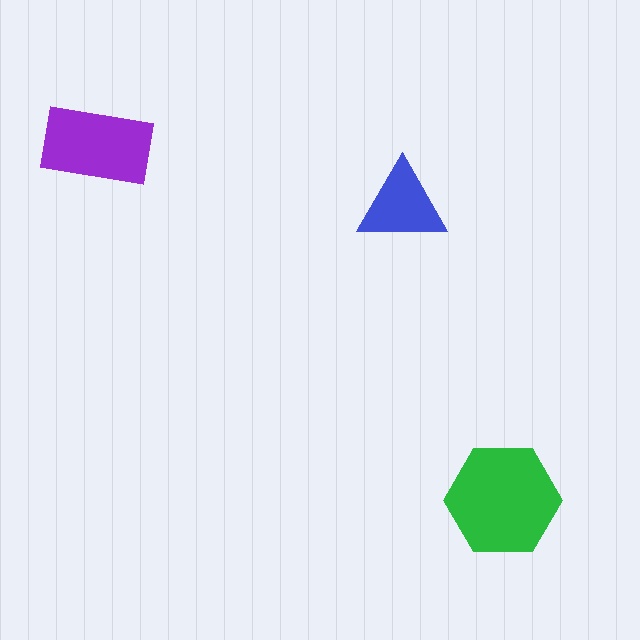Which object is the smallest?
The blue triangle.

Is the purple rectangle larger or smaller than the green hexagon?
Smaller.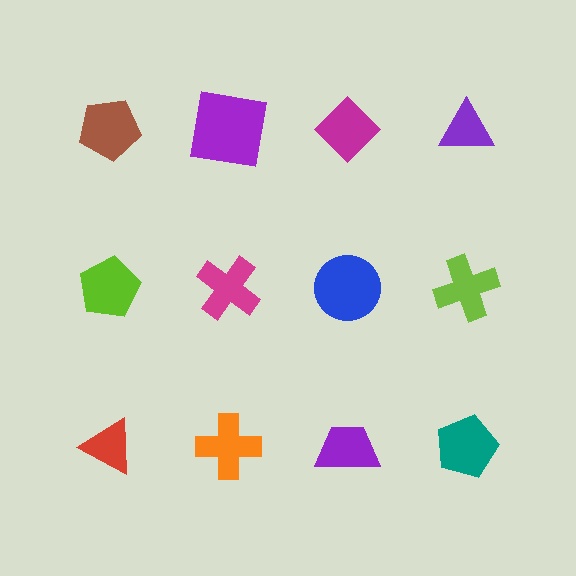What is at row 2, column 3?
A blue circle.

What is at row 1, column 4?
A purple triangle.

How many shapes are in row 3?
4 shapes.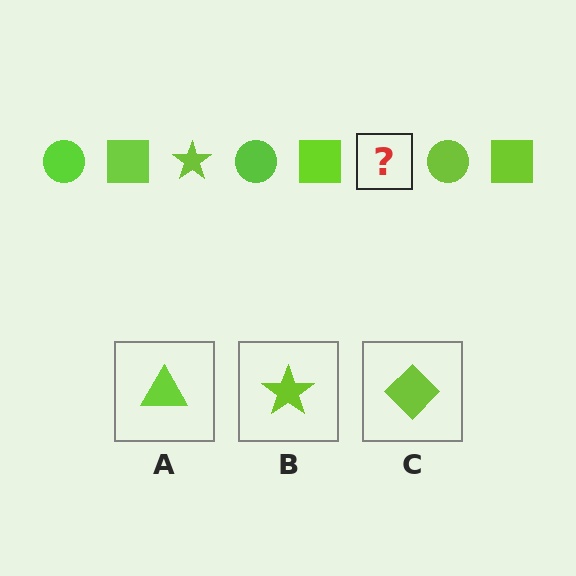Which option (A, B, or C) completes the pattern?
B.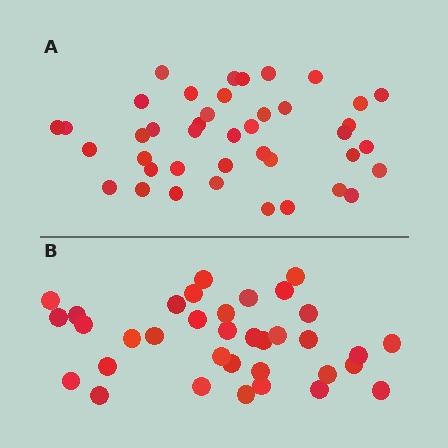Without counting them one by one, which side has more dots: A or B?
Region A (the top region) has more dots.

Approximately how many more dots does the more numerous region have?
Region A has about 6 more dots than region B.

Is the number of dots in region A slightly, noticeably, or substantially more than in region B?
Region A has only slightly more — the two regions are fairly close. The ratio is roughly 1.2 to 1.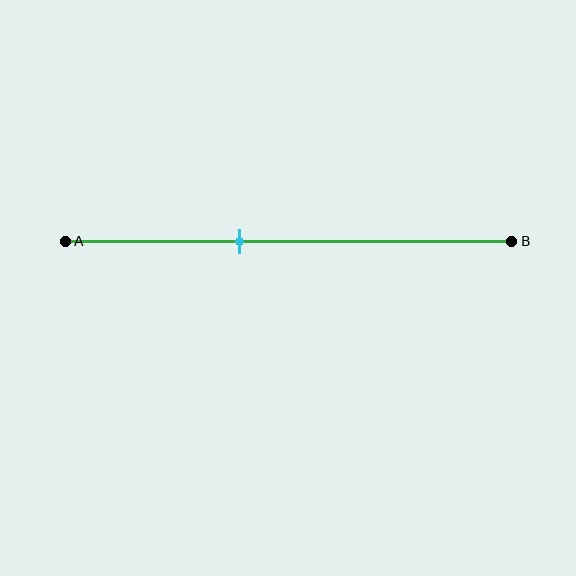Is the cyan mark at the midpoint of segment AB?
No, the mark is at about 40% from A, not at the 50% midpoint.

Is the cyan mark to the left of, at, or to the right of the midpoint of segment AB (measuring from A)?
The cyan mark is to the left of the midpoint of segment AB.